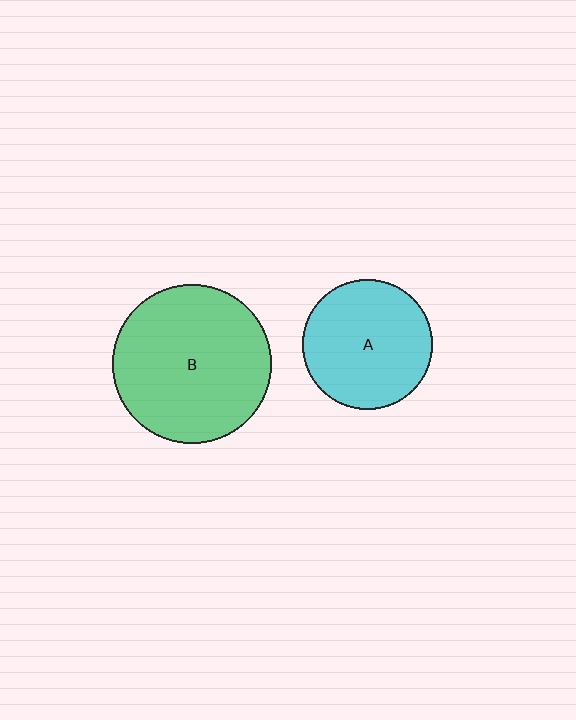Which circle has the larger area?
Circle B (green).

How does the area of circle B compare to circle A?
Approximately 1.5 times.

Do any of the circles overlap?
No, none of the circles overlap.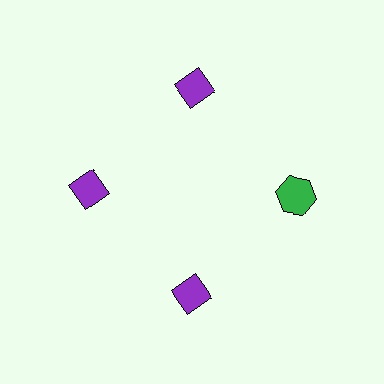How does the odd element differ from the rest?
It differs in both color (green instead of purple) and shape (hexagon instead of diamond).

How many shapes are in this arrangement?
There are 4 shapes arranged in a ring pattern.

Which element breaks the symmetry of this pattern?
The green hexagon at roughly the 3 o'clock position breaks the symmetry. All other shapes are purple diamonds.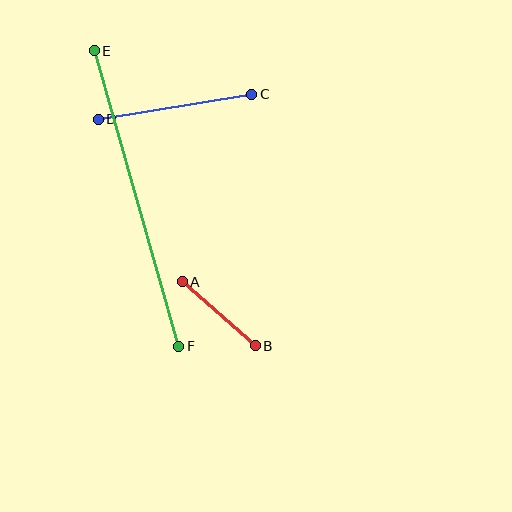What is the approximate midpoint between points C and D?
The midpoint is at approximately (175, 107) pixels.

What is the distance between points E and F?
The distance is approximately 307 pixels.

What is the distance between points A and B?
The distance is approximately 97 pixels.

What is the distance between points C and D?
The distance is approximately 155 pixels.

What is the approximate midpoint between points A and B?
The midpoint is at approximately (219, 314) pixels.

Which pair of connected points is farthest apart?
Points E and F are farthest apart.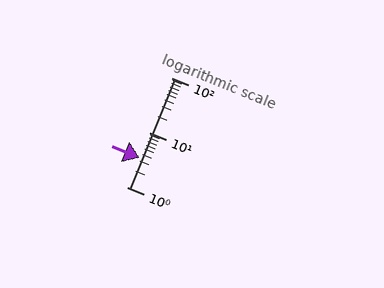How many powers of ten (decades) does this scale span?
The scale spans 2 decades, from 1 to 100.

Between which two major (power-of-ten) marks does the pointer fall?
The pointer is between 1 and 10.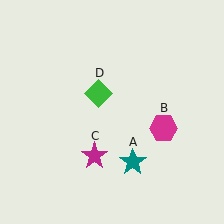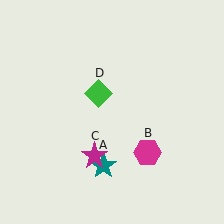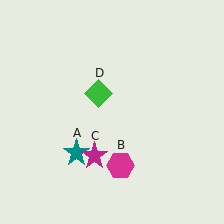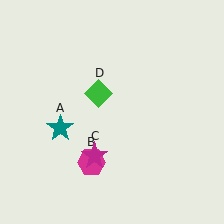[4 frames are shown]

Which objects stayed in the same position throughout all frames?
Magenta star (object C) and green diamond (object D) remained stationary.